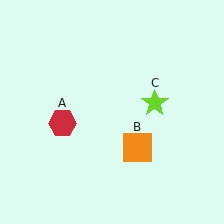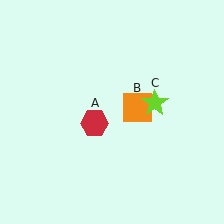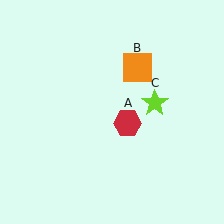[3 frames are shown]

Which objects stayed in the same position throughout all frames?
Lime star (object C) remained stationary.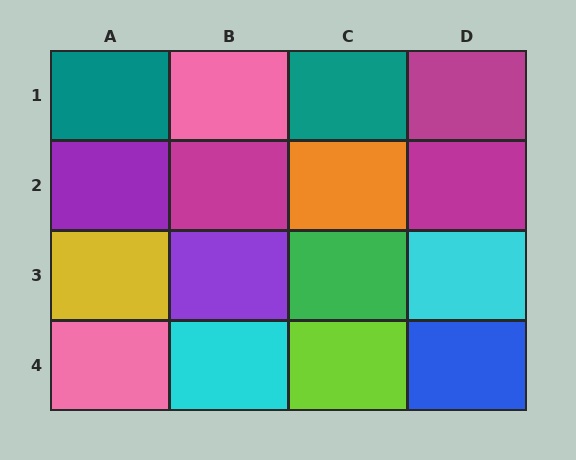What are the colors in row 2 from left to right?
Purple, magenta, orange, magenta.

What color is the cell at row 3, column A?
Yellow.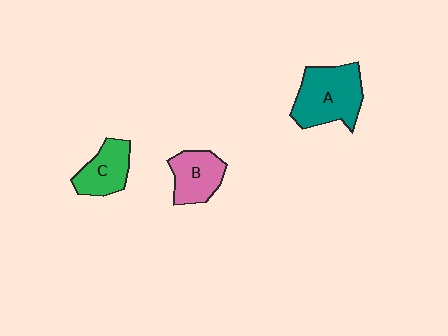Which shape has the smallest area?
Shape C (green).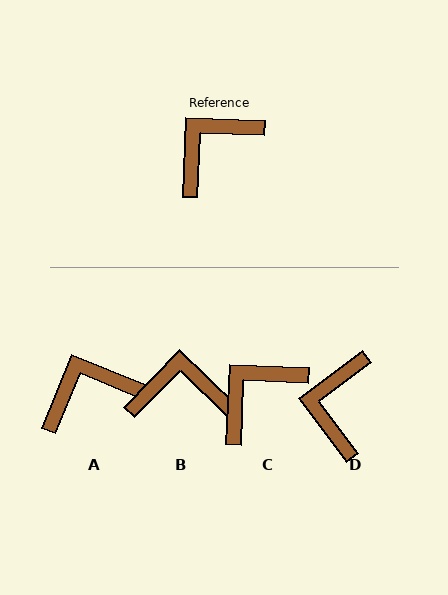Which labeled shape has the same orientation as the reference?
C.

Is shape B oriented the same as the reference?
No, it is off by about 42 degrees.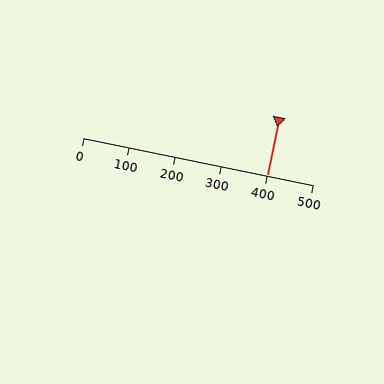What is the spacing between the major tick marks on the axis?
The major ticks are spaced 100 apart.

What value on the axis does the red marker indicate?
The marker indicates approximately 400.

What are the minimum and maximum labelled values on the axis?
The axis runs from 0 to 500.